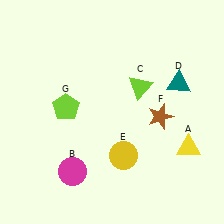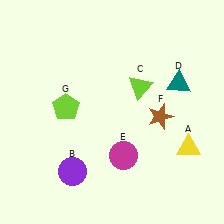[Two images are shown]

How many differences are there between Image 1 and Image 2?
There are 2 differences between the two images.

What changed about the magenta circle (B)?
In Image 1, B is magenta. In Image 2, it changed to purple.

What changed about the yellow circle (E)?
In Image 1, E is yellow. In Image 2, it changed to magenta.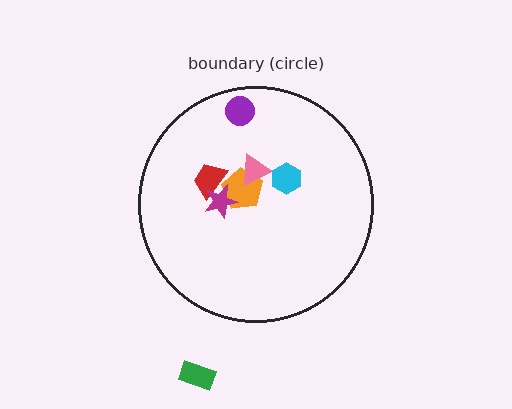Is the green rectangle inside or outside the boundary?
Outside.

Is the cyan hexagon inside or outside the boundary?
Inside.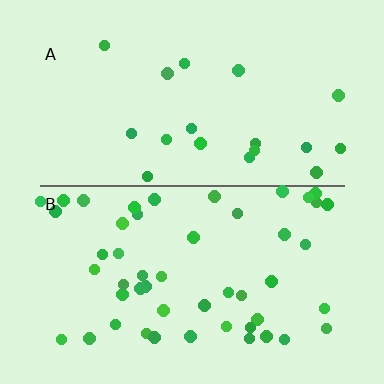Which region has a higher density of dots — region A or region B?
B (the bottom).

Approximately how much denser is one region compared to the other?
Approximately 2.6× — region B over region A.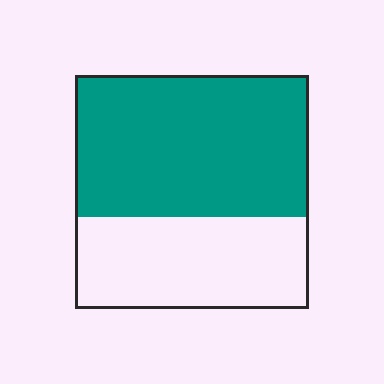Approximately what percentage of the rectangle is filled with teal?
Approximately 60%.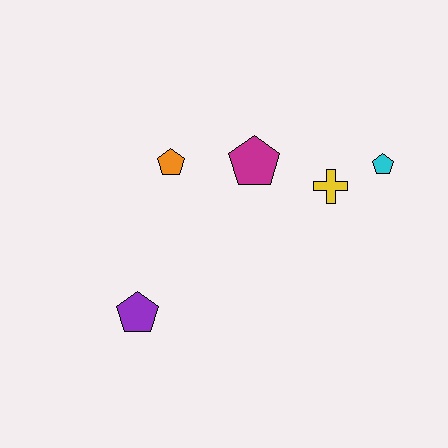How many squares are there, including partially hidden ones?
There are no squares.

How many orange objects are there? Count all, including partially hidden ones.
There is 1 orange object.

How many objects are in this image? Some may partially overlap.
There are 5 objects.